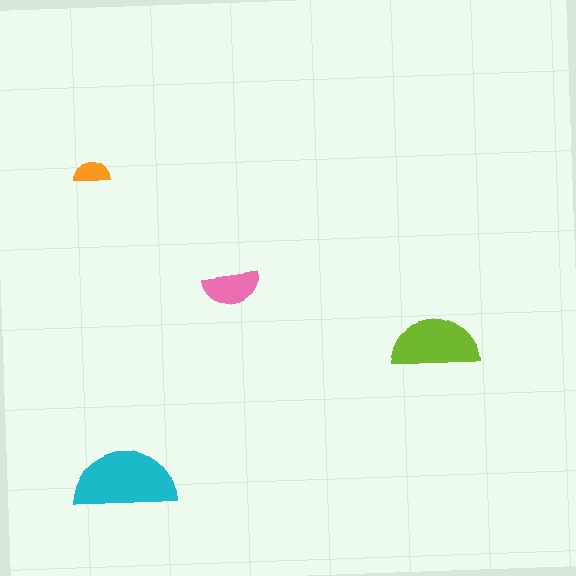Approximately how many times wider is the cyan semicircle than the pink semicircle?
About 2 times wider.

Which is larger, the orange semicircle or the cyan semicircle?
The cyan one.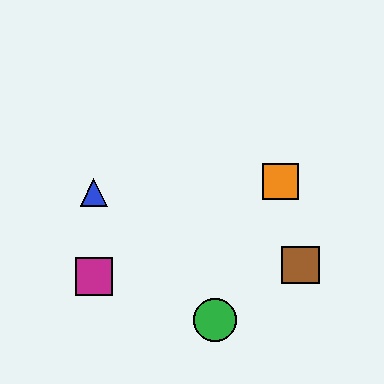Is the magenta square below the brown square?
Yes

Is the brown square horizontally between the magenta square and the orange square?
No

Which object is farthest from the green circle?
The blue triangle is farthest from the green circle.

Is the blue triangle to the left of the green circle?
Yes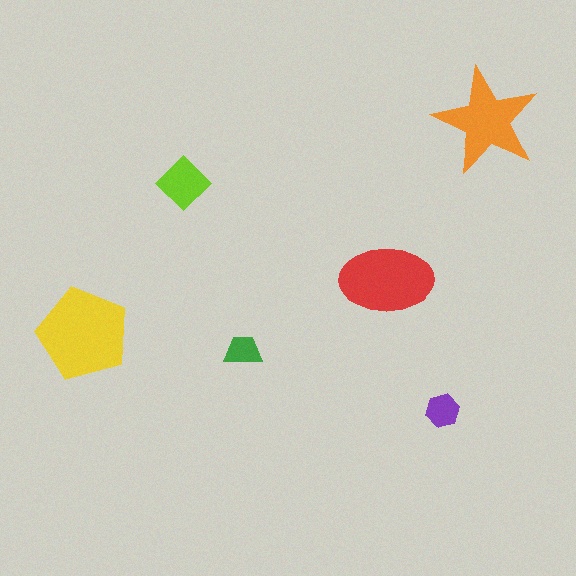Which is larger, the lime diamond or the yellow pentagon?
The yellow pentagon.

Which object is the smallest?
The green trapezoid.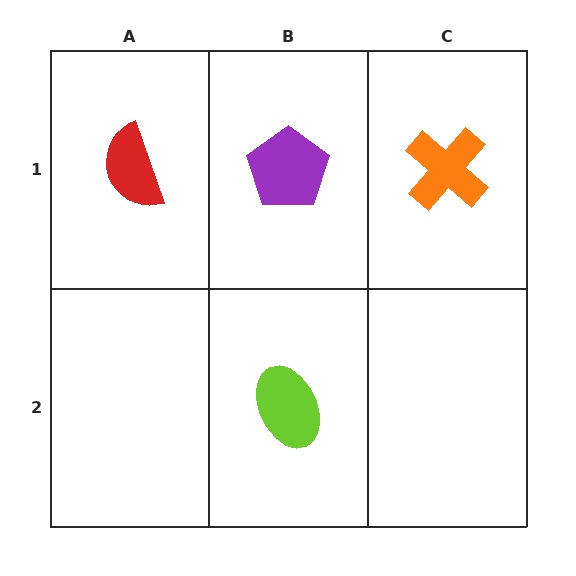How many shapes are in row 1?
3 shapes.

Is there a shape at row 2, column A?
No, that cell is empty.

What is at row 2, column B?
A lime ellipse.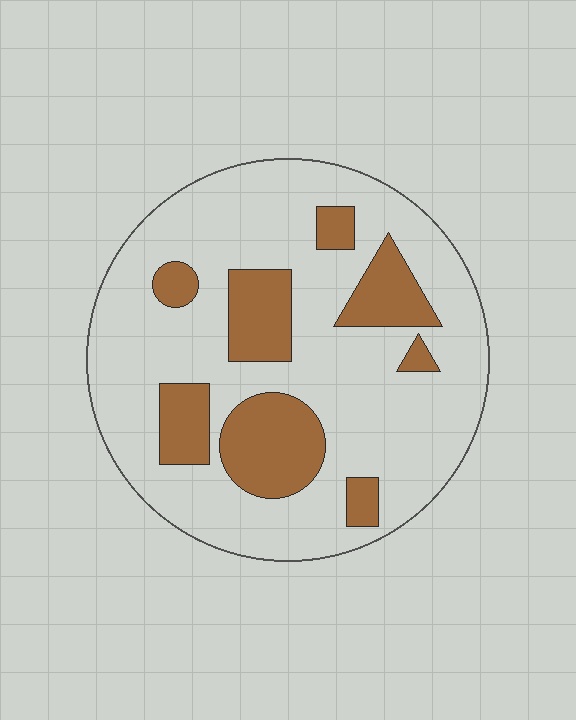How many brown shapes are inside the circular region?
8.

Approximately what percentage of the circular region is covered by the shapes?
Approximately 25%.